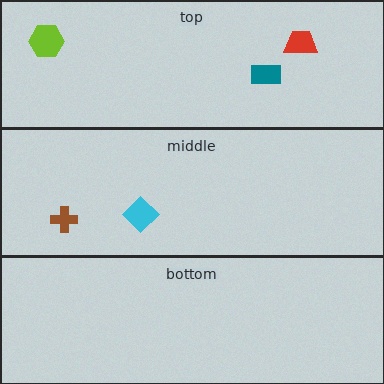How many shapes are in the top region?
3.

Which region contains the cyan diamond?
The middle region.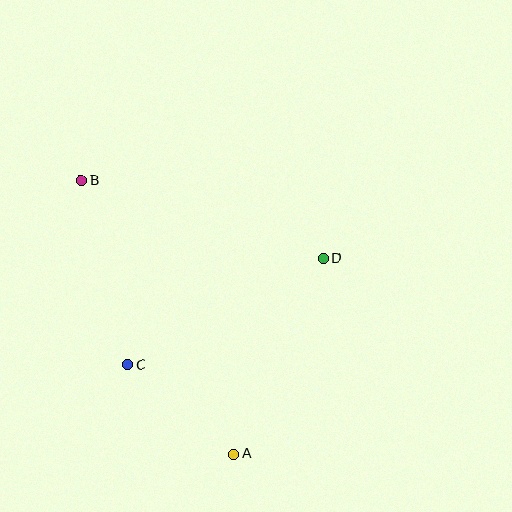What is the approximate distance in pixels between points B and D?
The distance between B and D is approximately 254 pixels.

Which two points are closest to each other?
Points A and C are closest to each other.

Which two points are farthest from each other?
Points A and B are farthest from each other.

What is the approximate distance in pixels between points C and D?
The distance between C and D is approximately 223 pixels.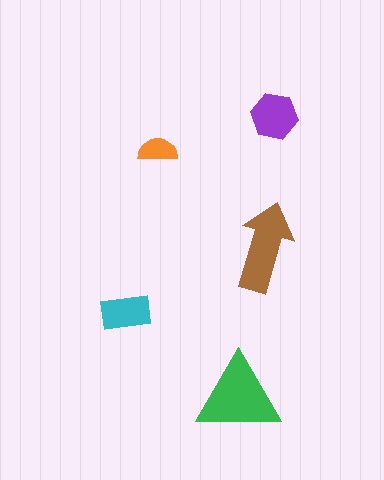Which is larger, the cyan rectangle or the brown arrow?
The brown arrow.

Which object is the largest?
The green triangle.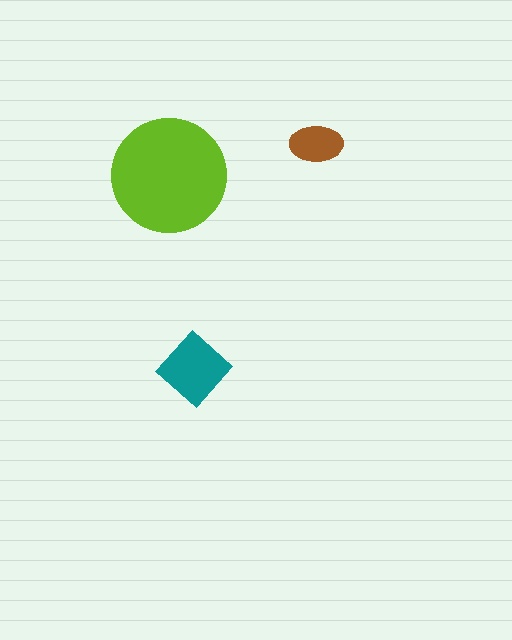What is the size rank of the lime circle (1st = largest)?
1st.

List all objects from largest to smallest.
The lime circle, the teal diamond, the brown ellipse.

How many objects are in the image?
There are 3 objects in the image.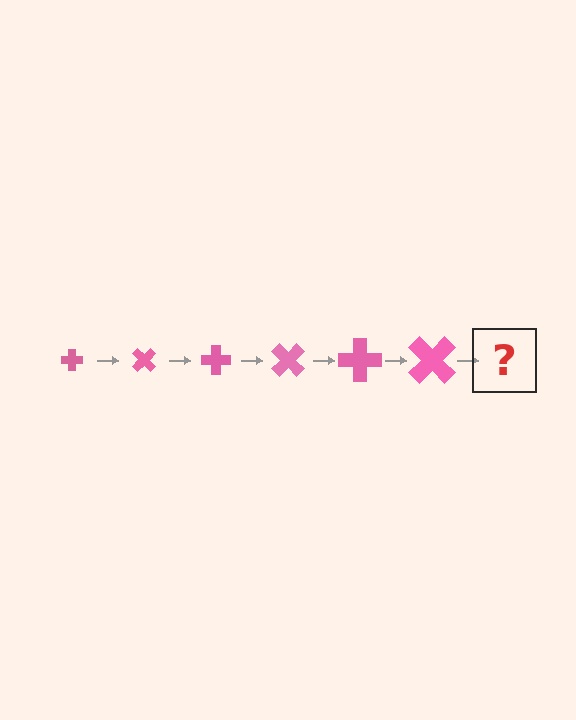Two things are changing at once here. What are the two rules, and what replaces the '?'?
The two rules are that the cross grows larger each step and it rotates 45 degrees each step. The '?' should be a cross, larger than the previous one and rotated 270 degrees from the start.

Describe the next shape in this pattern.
It should be a cross, larger than the previous one and rotated 270 degrees from the start.